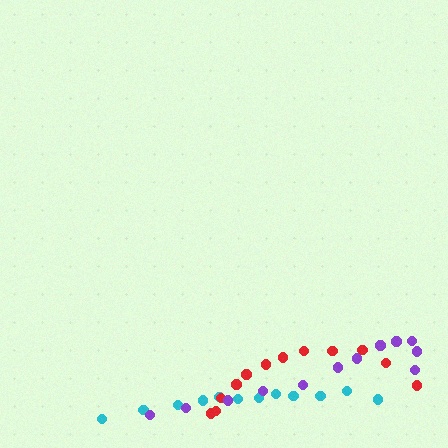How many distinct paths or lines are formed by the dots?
There are 3 distinct paths.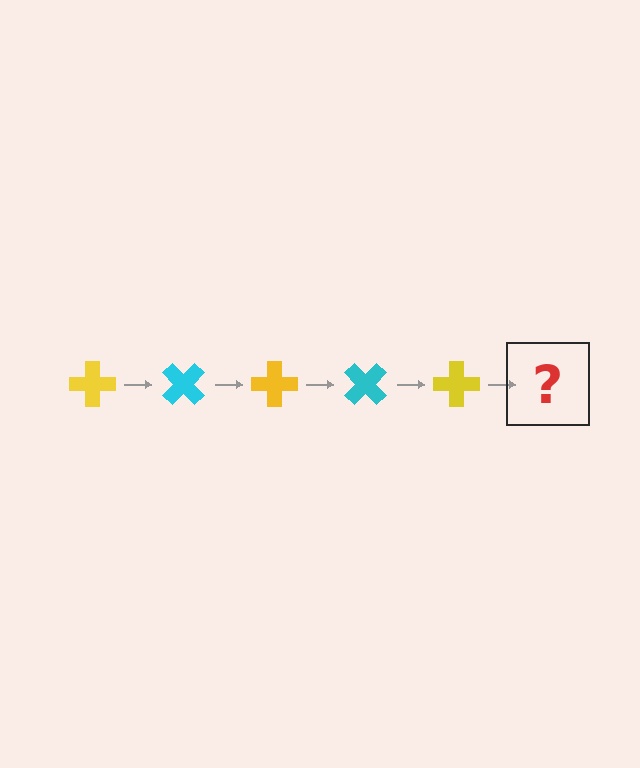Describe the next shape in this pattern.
It should be a cyan cross, rotated 225 degrees from the start.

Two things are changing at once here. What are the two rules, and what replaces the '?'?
The two rules are that it rotates 45 degrees each step and the color cycles through yellow and cyan. The '?' should be a cyan cross, rotated 225 degrees from the start.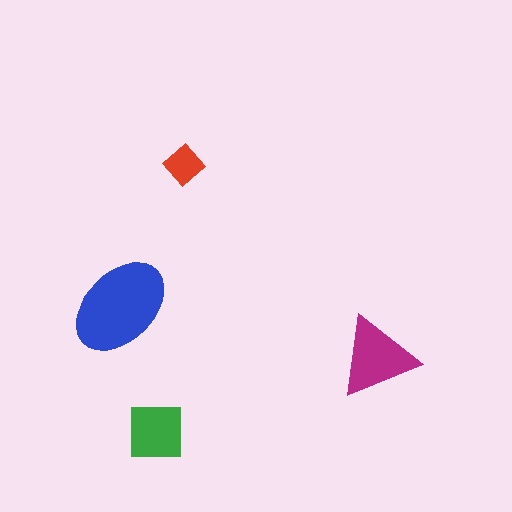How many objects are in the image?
There are 4 objects in the image.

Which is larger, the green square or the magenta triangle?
The magenta triangle.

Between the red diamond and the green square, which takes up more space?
The green square.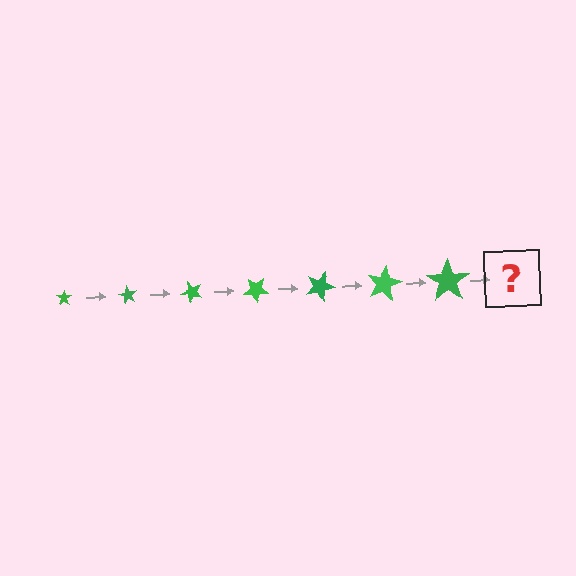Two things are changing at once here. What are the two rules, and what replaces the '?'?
The two rules are that the star grows larger each step and it rotates 60 degrees each step. The '?' should be a star, larger than the previous one and rotated 420 degrees from the start.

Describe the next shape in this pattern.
It should be a star, larger than the previous one and rotated 420 degrees from the start.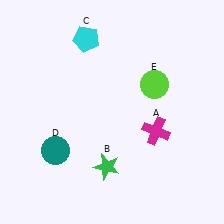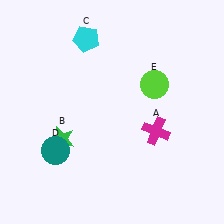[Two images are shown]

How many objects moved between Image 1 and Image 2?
1 object moved between the two images.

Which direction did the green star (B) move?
The green star (B) moved left.